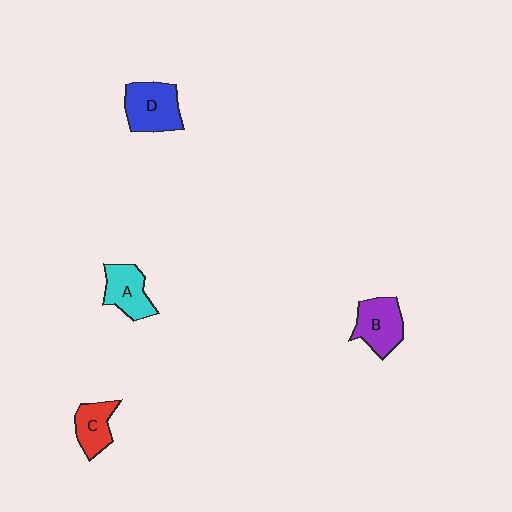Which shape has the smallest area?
Shape C (red).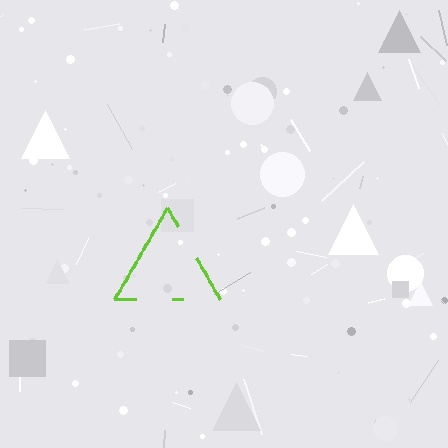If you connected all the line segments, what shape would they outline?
They would outline a triangle.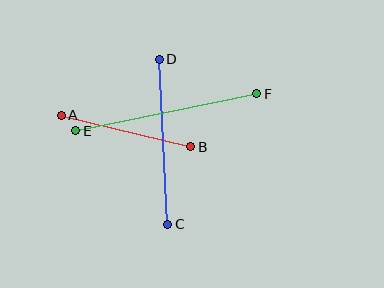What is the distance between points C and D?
The distance is approximately 165 pixels.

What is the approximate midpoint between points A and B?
The midpoint is at approximately (126, 131) pixels.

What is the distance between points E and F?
The distance is approximately 185 pixels.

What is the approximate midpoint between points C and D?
The midpoint is at approximately (164, 142) pixels.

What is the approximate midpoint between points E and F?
The midpoint is at approximately (166, 112) pixels.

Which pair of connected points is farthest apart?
Points E and F are farthest apart.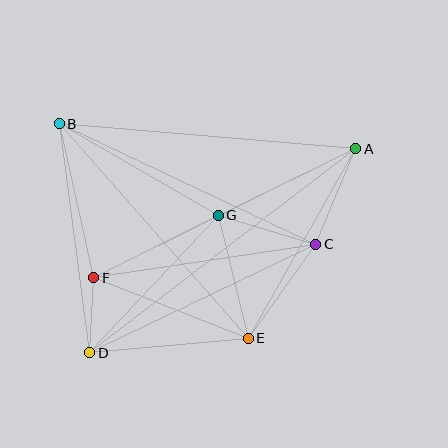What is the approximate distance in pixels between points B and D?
The distance between B and D is approximately 231 pixels.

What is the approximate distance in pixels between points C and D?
The distance between C and D is approximately 251 pixels.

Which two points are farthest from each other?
Points A and D are farthest from each other.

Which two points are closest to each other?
Points D and F are closest to each other.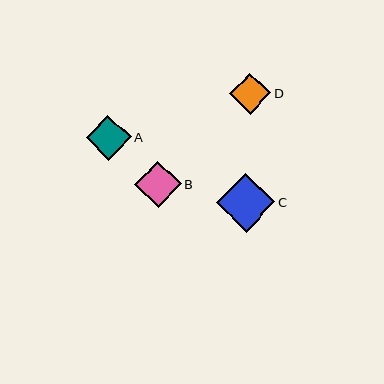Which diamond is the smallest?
Diamond D is the smallest with a size of approximately 41 pixels.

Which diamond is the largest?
Diamond C is the largest with a size of approximately 58 pixels.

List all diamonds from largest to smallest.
From largest to smallest: C, B, A, D.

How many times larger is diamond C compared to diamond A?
Diamond C is approximately 1.3 times the size of diamond A.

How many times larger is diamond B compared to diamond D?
Diamond B is approximately 1.1 times the size of diamond D.